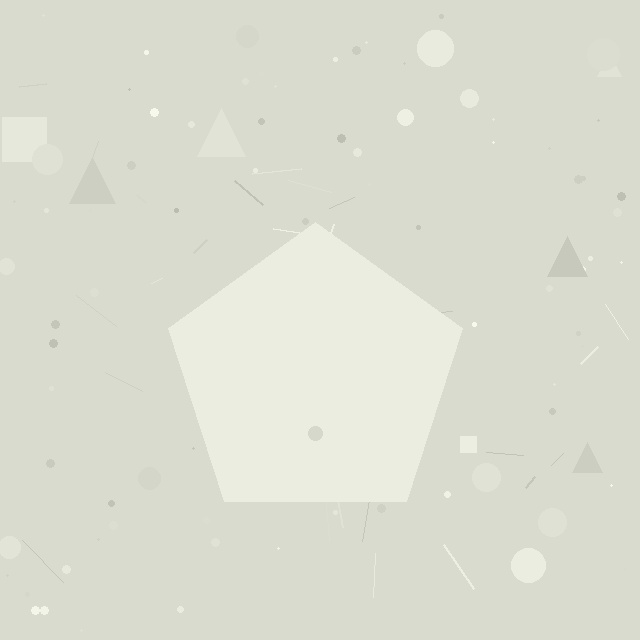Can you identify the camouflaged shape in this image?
The camouflaged shape is a pentagon.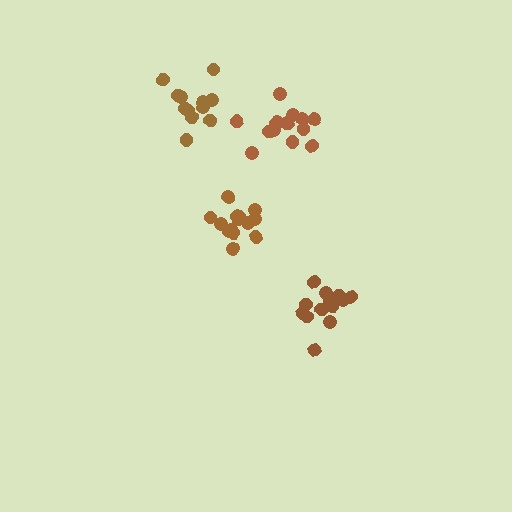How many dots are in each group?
Group 1: 14 dots, Group 2: 13 dots, Group 3: 13 dots, Group 4: 15 dots (55 total).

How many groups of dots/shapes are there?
There are 4 groups.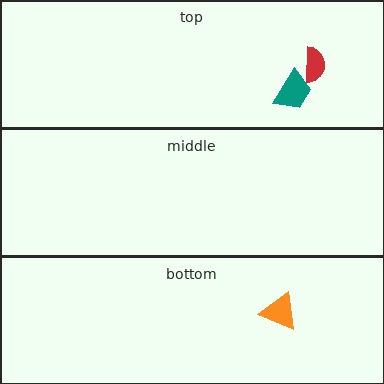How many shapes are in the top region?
2.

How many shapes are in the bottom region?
1.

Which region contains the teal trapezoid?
The top region.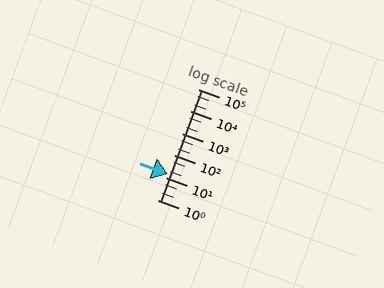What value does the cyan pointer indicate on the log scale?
The pointer indicates approximately 15.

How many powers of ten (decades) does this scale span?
The scale spans 5 decades, from 1 to 100000.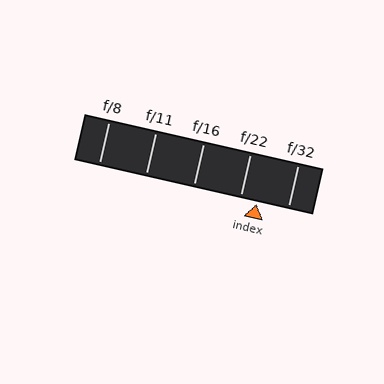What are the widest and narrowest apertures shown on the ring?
The widest aperture shown is f/8 and the narrowest is f/32.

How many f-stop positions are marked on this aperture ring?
There are 5 f-stop positions marked.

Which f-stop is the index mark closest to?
The index mark is closest to f/22.